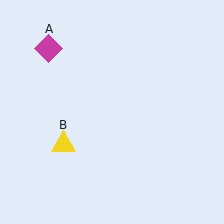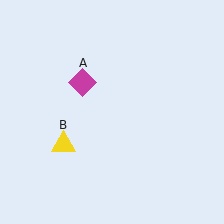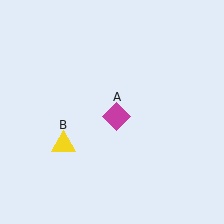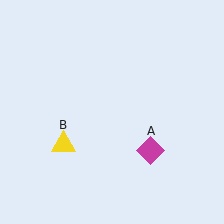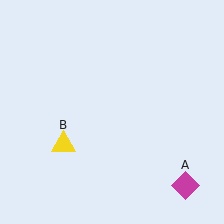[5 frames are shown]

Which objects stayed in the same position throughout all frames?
Yellow triangle (object B) remained stationary.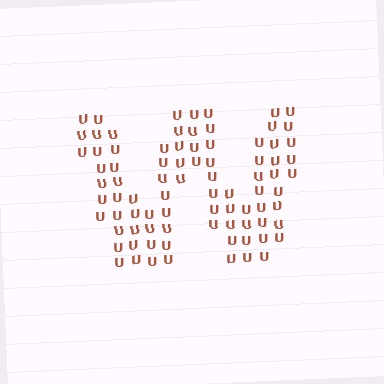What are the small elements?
The small elements are letter U's.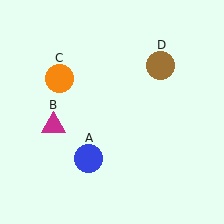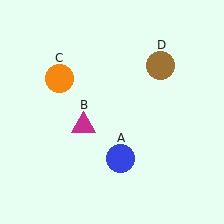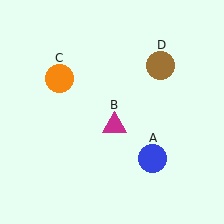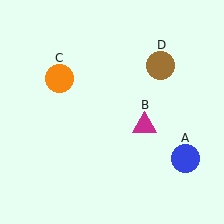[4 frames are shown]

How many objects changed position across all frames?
2 objects changed position: blue circle (object A), magenta triangle (object B).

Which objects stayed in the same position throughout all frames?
Orange circle (object C) and brown circle (object D) remained stationary.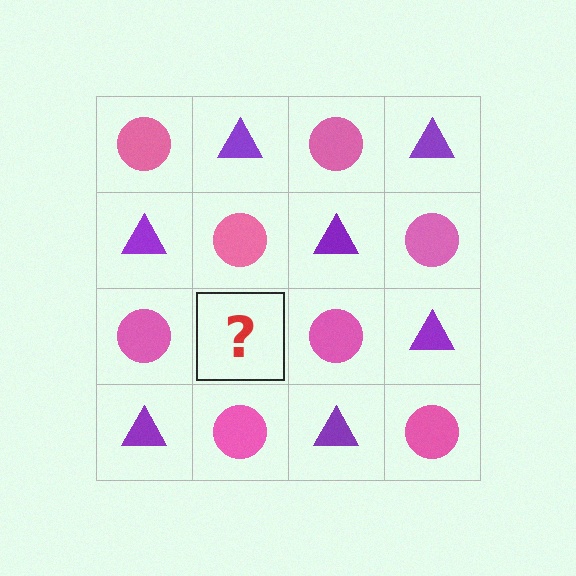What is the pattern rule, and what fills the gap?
The rule is that it alternates pink circle and purple triangle in a checkerboard pattern. The gap should be filled with a purple triangle.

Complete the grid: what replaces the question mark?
The question mark should be replaced with a purple triangle.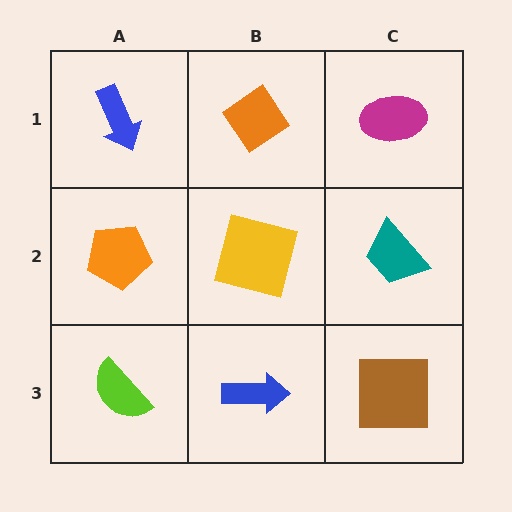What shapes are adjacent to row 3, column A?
An orange pentagon (row 2, column A), a blue arrow (row 3, column B).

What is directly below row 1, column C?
A teal trapezoid.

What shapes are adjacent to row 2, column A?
A blue arrow (row 1, column A), a lime semicircle (row 3, column A), a yellow square (row 2, column B).